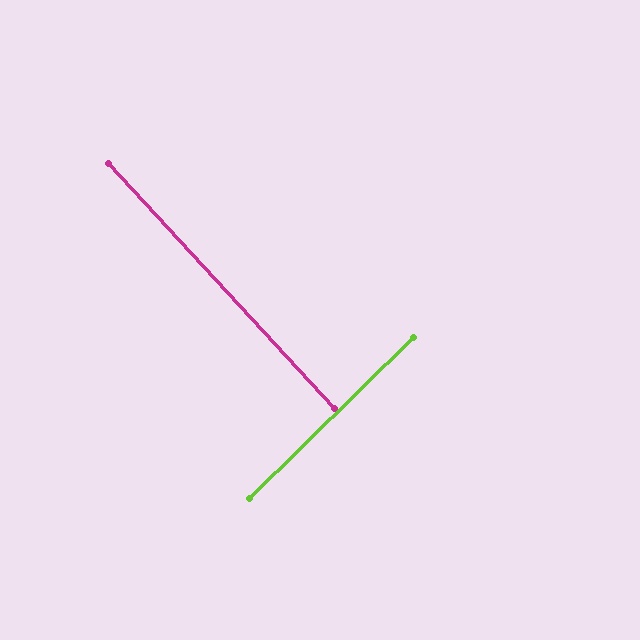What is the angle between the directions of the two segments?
Approximately 88 degrees.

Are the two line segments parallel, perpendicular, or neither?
Perpendicular — they meet at approximately 88°.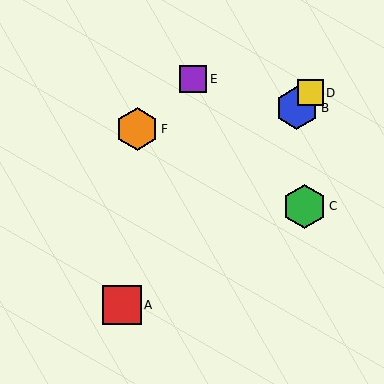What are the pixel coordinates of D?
Object D is at (310, 93).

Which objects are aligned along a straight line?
Objects A, B, D are aligned along a straight line.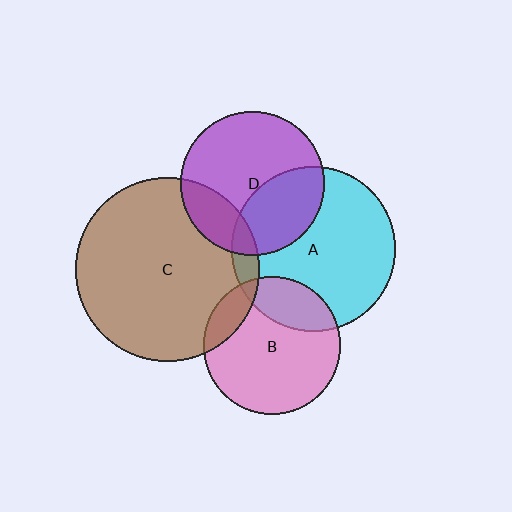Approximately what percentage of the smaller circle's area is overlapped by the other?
Approximately 25%.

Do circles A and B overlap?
Yes.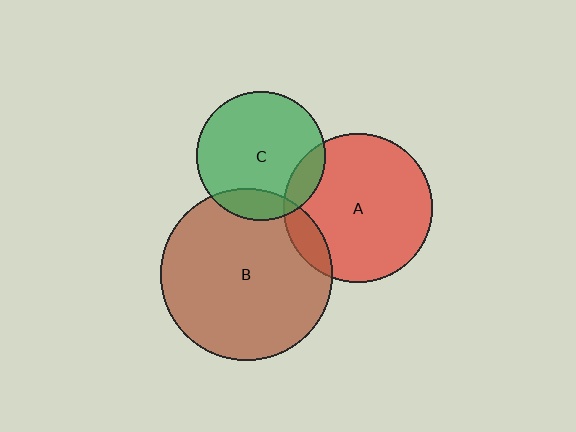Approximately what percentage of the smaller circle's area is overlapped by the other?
Approximately 15%.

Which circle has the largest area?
Circle B (brown).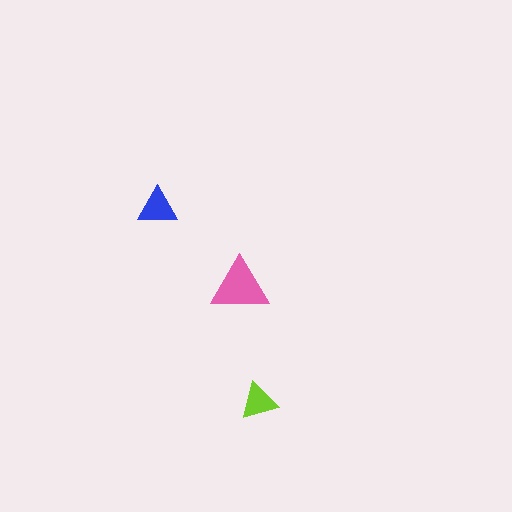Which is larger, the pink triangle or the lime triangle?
The pink one.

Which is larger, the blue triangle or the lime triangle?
The blue one.